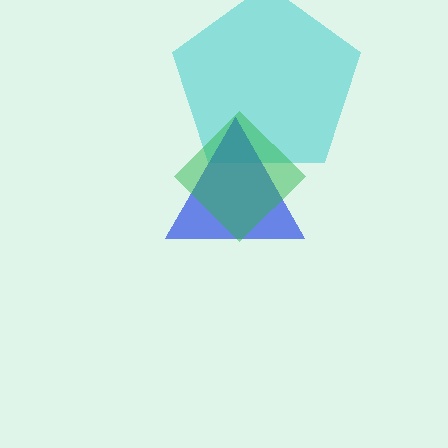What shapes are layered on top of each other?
The layered shapes are: a cyan pentagon, a blue triangle, a green diamond.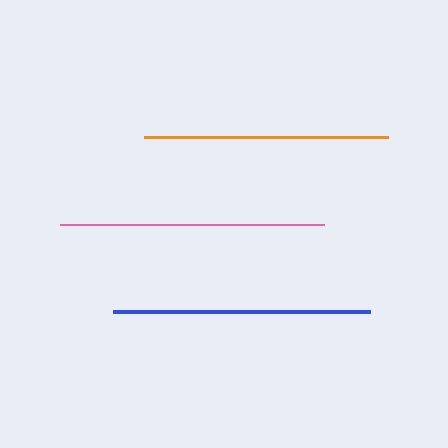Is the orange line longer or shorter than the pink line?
The pink line is longer than the orange line.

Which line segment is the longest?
The pink line is the longest at approximately 264 pixels.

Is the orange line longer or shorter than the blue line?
The blue line is longer than the orange line.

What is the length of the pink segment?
The pink segment is approximately 264 pixels long.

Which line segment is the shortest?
The orange line is the shortest at approximately 244 pixels.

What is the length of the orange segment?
The orange segment is approximately 244 pixels long.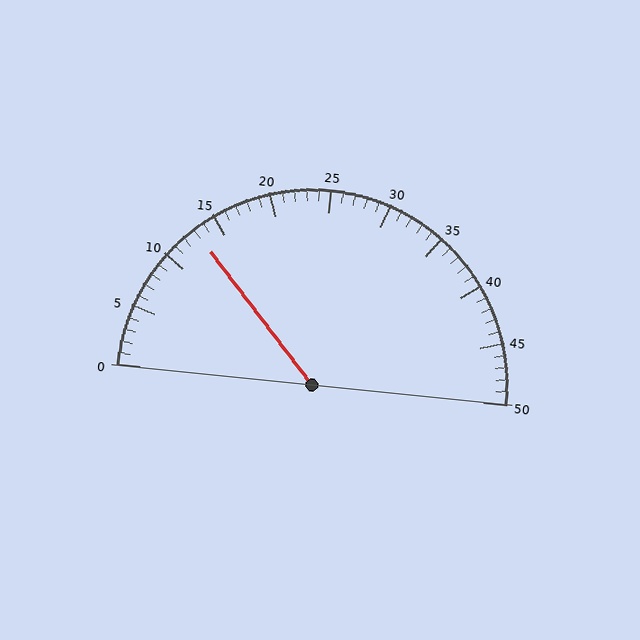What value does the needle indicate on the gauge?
The needle indicates approximately 13.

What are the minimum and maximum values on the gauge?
The gauge ranges from 0 to 50.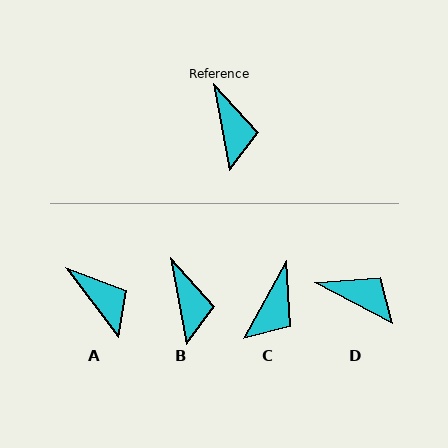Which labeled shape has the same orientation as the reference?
B.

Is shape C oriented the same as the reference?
No, it is off by about 39 degrees.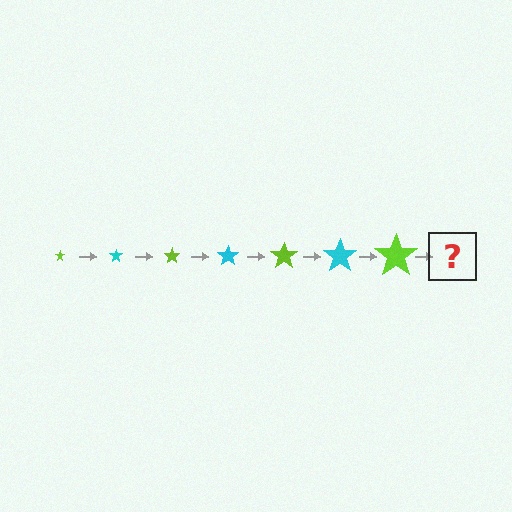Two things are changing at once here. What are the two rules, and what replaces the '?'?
The two rules are that the star grows larger each step and the color cycles through lime and cyan. The '?' should be a cyan star, larger than the previous one.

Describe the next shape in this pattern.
It should be a cyan star, larger than the previous one.